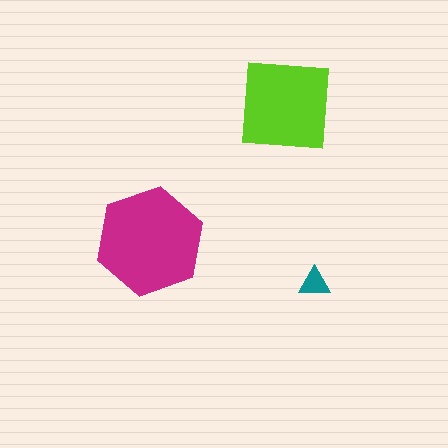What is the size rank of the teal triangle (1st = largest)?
3rd.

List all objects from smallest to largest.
The teal triangle, the lime square, the magenta hexagon.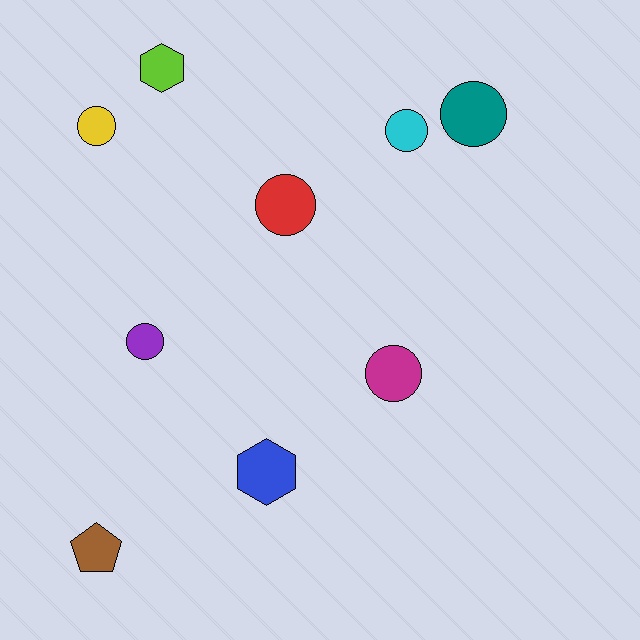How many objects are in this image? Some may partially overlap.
There are 9 objects.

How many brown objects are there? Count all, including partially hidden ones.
There is 1 brown object.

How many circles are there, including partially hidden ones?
There are 6 circles.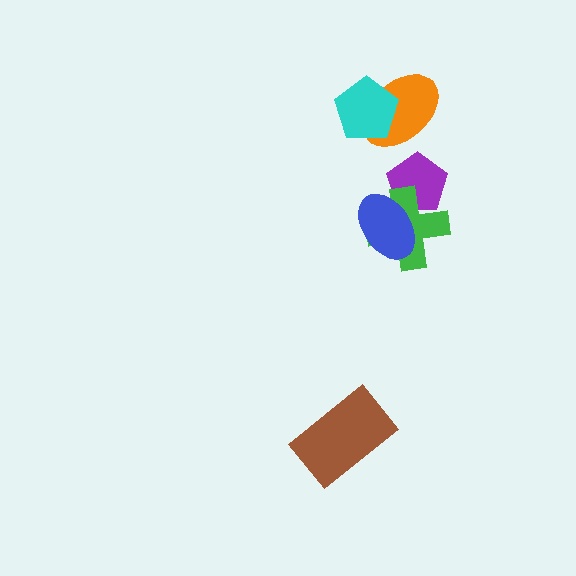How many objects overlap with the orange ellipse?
1 object overlaps with the orange ellipse.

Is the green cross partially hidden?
Yes, it is partially covered by another shape.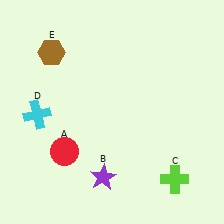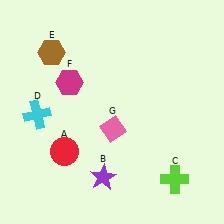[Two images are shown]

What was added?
A magenta hexagon (F), a pink diamond (G) were added in Image 2.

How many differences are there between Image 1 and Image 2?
There are 2 differences between the two images.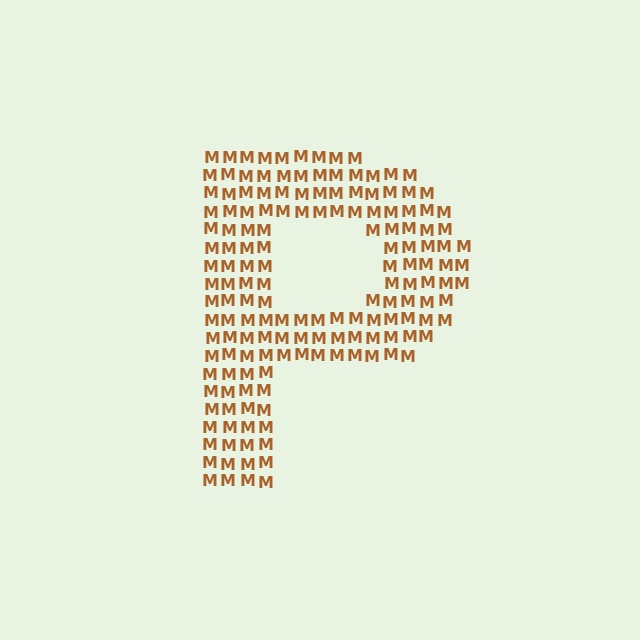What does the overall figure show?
The overall figure shows the letter P.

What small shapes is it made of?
It is made of small letter M's.